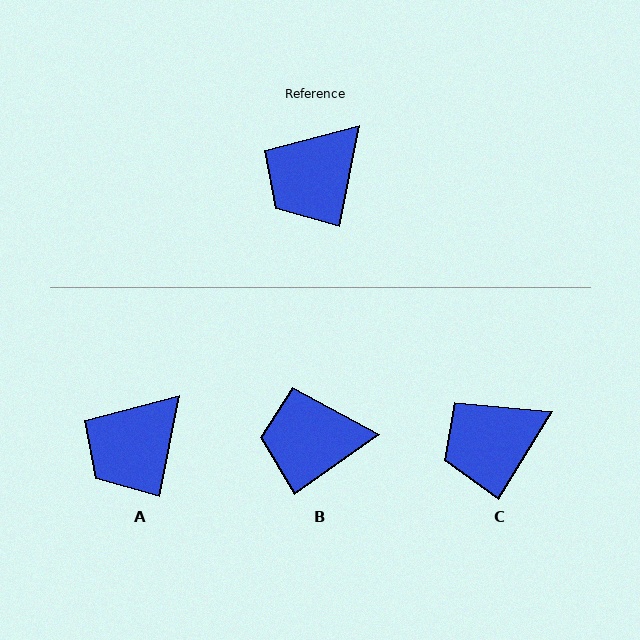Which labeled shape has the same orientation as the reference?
A.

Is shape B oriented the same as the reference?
No, it is off by about 44 degrees.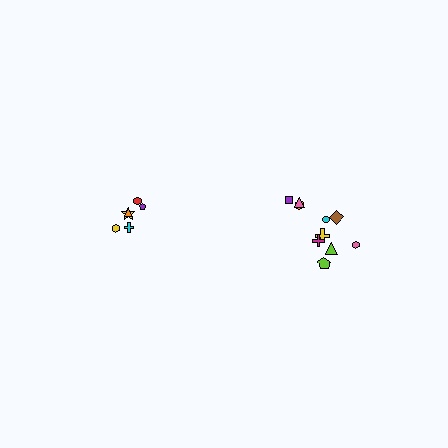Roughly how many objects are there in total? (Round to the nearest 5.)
Roughly 15 objects in total.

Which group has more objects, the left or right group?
The right group.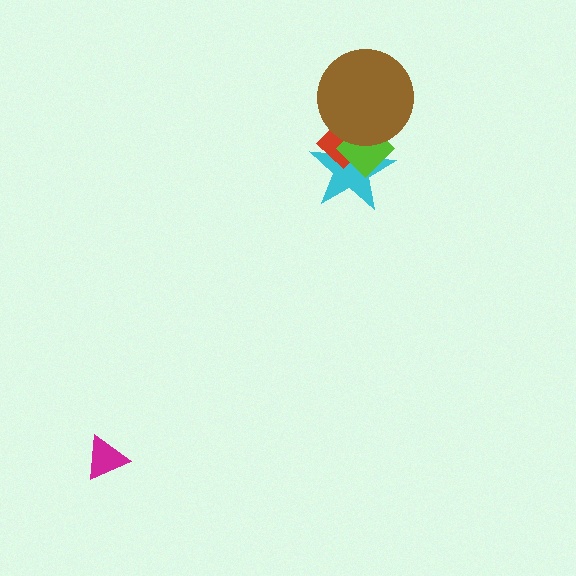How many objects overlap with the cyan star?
3 objects overlap with the cyan star.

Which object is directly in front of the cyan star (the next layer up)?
The red diamond is directly in front of the cyan star.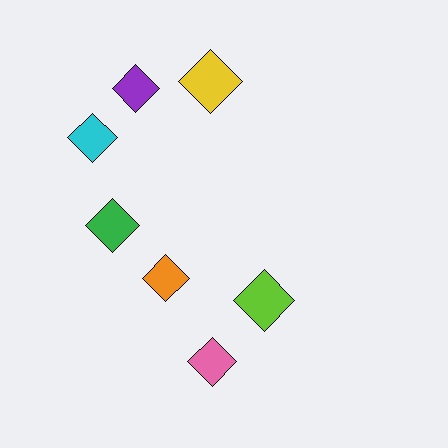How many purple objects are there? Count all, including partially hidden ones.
There is 1 purple object.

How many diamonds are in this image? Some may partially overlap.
There are 7 diamonds.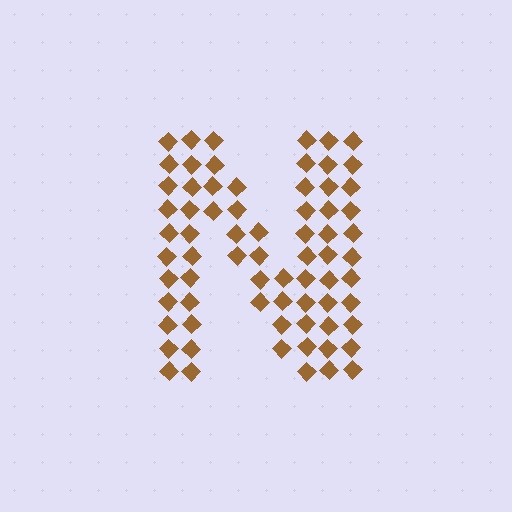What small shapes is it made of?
It is made of small diamonds.